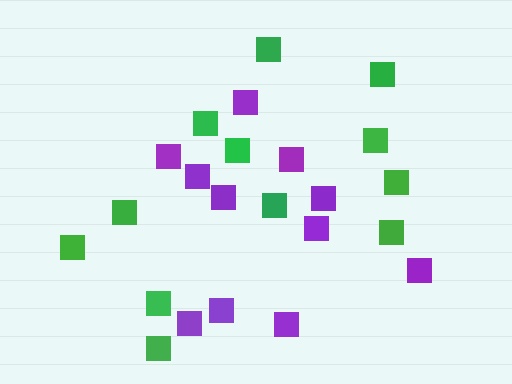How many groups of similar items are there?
There are 2 groups: one group of purple squares (11) and one group of green squares (12).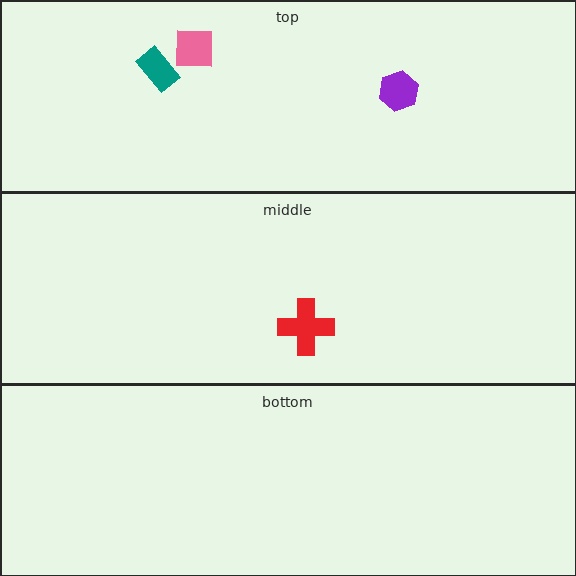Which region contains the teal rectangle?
The top region.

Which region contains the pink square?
The top region.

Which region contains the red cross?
The middle region.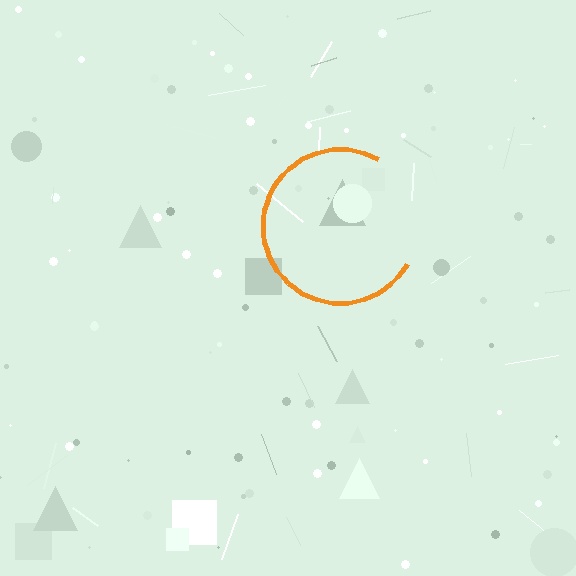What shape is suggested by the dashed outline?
The dashed outline suggests a circle.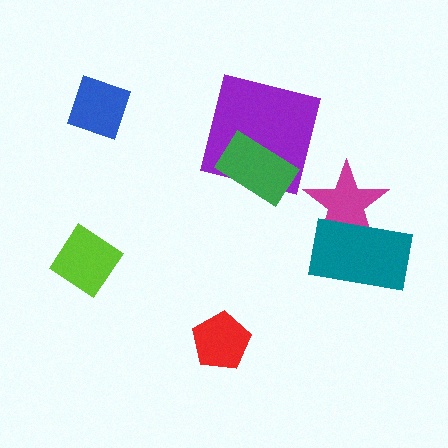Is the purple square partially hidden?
Yes, it is partially covered by another shape.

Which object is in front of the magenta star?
The teal rectangle is in front of the magenta star.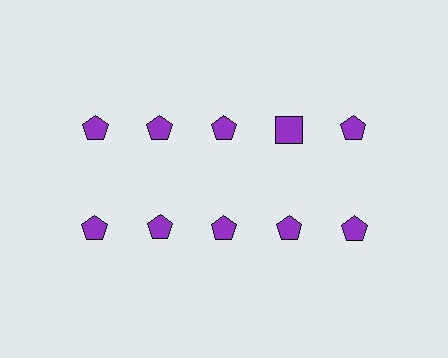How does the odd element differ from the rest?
It has a different shape: square instead of pentagon.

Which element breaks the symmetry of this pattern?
The purple square in the top row, second from right column breaks the symmetry. All other shapes are purple pentagons.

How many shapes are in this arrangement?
There are 10 shapes arranged in a grid pattern.